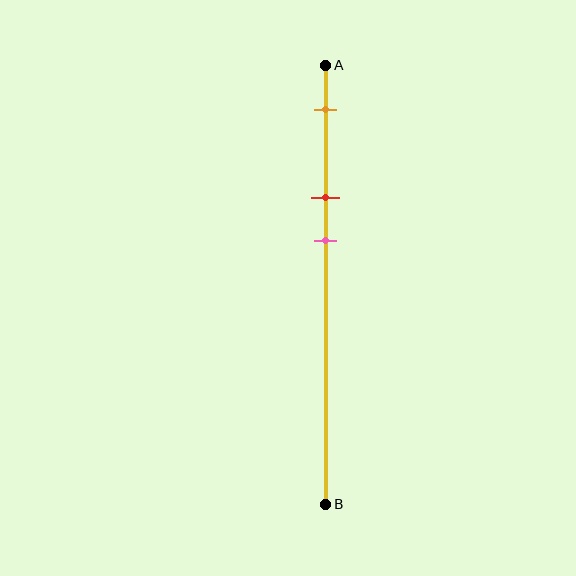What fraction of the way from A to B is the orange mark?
The orange mark is approximately 10% (0.1) of the way from A to B.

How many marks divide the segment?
There are 3 marks dividing the segment.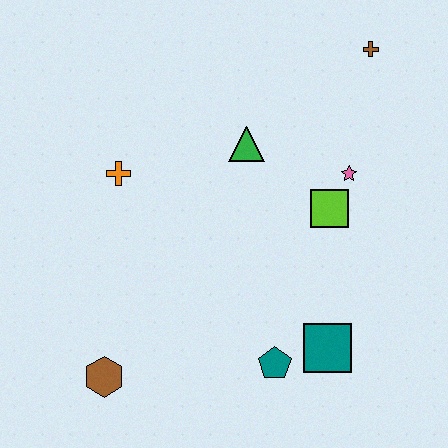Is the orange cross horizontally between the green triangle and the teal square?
No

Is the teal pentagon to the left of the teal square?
Yes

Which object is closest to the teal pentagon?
The teal square is closest to the teal pentagon.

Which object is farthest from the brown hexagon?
The brown cross is farthest from the brown hexagon.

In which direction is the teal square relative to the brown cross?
The teal square is below the brown cross.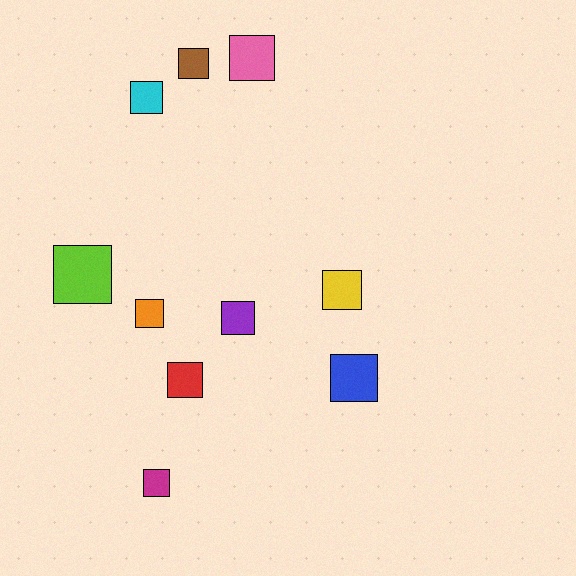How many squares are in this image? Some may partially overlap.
There are 10 squares.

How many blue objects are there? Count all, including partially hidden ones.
There is 1 blue object.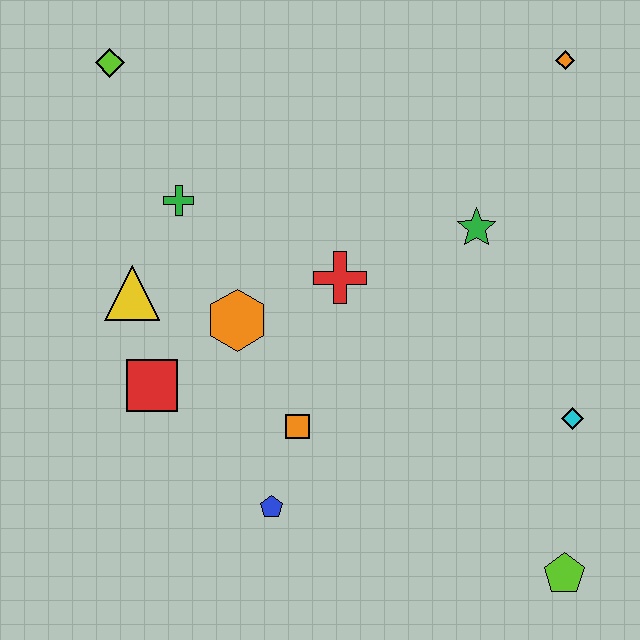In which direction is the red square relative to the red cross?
The red square is to the left of the red cross.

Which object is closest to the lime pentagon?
The cyan diamond is closest to the lime pentagon.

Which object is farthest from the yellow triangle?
The lime pentagon is farthest from the yellow triangle.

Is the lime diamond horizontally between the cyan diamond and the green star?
No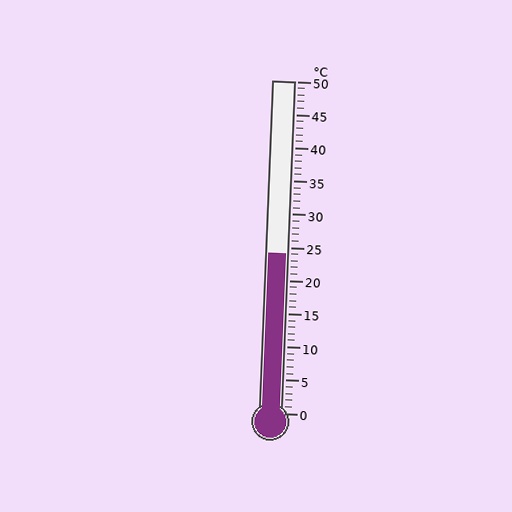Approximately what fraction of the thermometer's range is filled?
The thermometer is filled to approximately 50% of its range.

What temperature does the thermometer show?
The thermometer shows approximately 24°C.